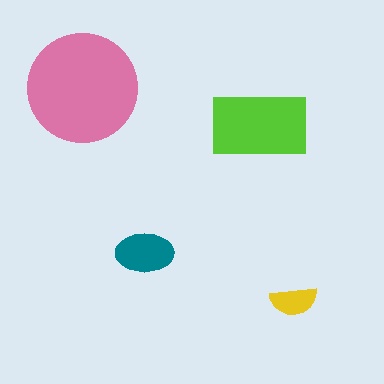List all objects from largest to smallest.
The pink circle, the lime rectangle, the teal ellipse, the yellow semicircle.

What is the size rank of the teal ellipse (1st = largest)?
3rd.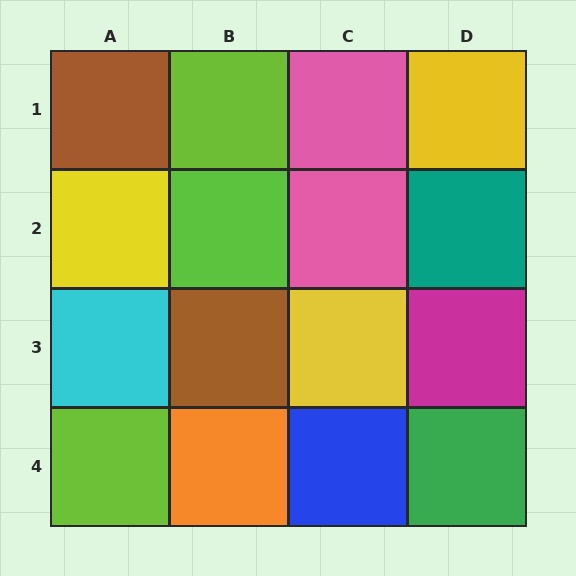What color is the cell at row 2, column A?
Yellow.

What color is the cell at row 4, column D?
Green.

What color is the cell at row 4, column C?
Blue.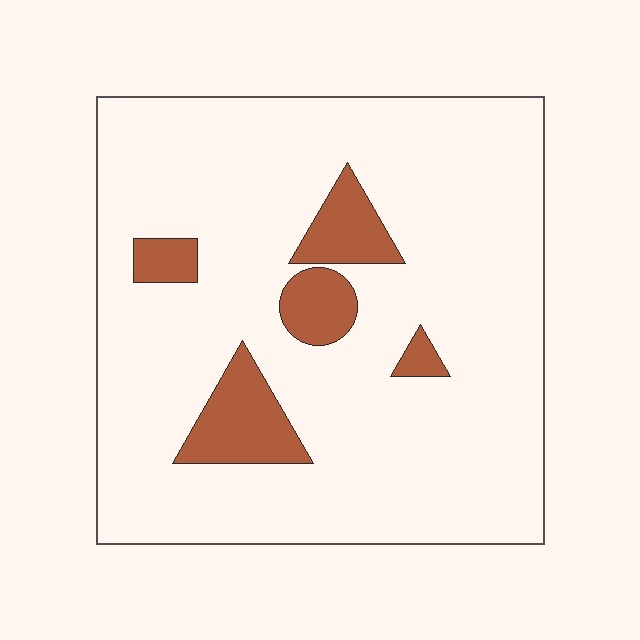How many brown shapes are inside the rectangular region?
5.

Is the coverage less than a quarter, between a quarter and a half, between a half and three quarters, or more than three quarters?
Less than a quarter.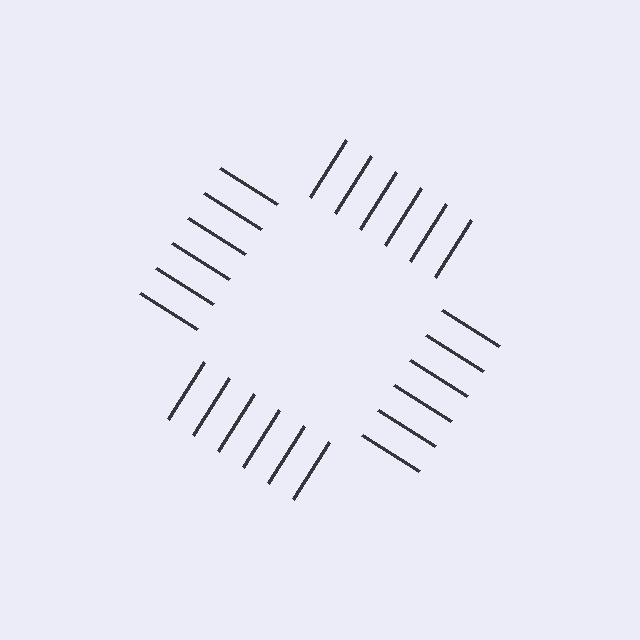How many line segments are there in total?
24 — 6 along each of the 4 edges.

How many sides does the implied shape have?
4 sides — the line-ends trace a square.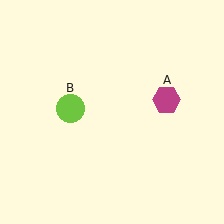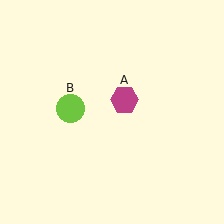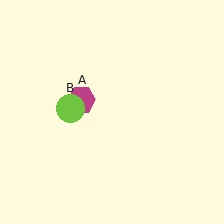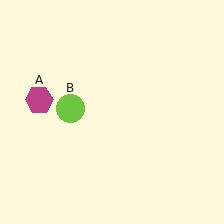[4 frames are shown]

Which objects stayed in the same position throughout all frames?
Lime circle (object B) remained stationary.